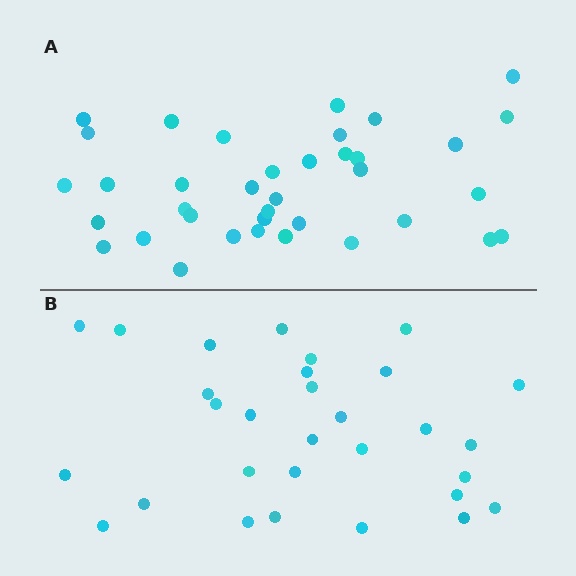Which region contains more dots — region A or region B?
Region A (the top region) has more dots.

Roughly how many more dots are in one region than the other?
Region A has roughly 8 or so more dots than region B.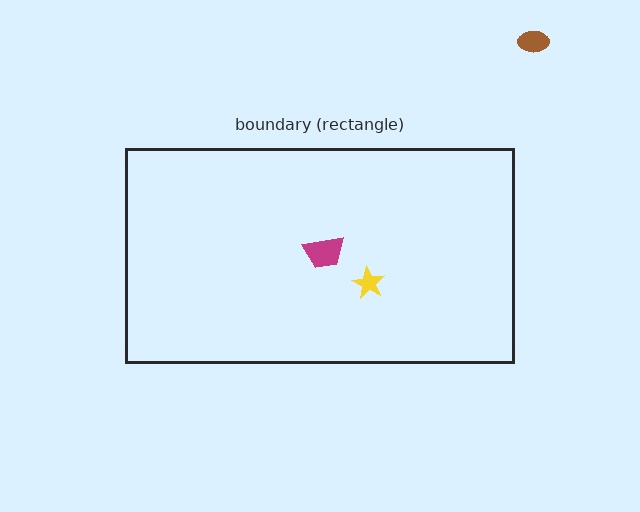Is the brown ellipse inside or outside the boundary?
Outside.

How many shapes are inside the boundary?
2 inside, 1 outside.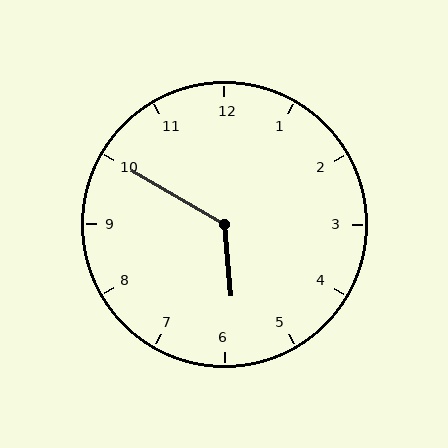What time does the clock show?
5:50.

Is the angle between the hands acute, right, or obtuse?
It is obtuse.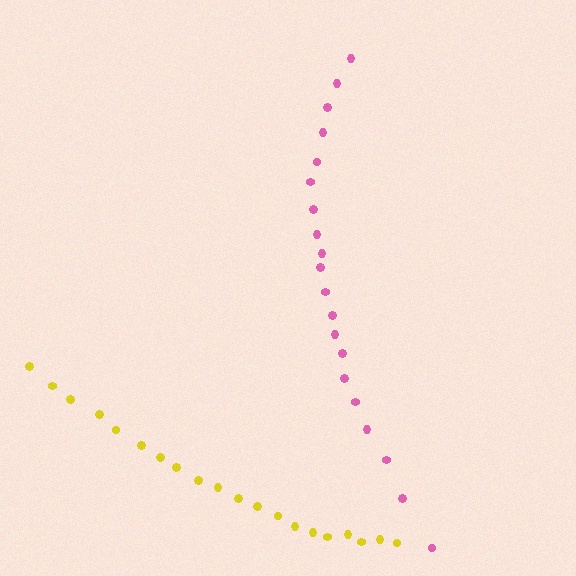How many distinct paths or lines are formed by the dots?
There are 2 distinct paths.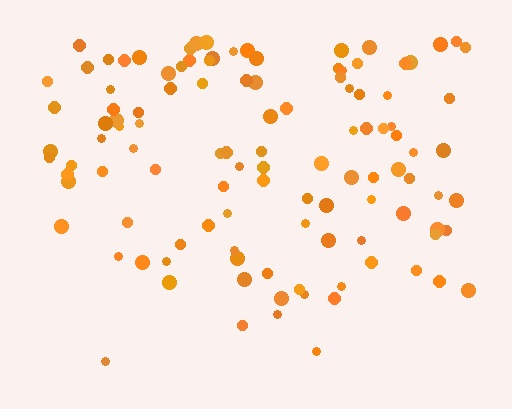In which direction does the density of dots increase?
From bottom to top, with the top side densest.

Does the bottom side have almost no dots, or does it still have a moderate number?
Still a moderate number, just noticeably fewer than the top.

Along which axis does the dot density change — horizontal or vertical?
Vertical.